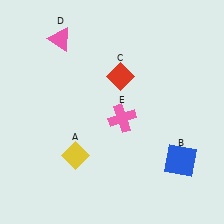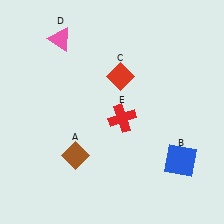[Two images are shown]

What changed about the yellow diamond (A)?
In Image 1, A is yellow. In Image 2, it changed to brown.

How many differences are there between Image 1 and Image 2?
There are 2 differences between the two images.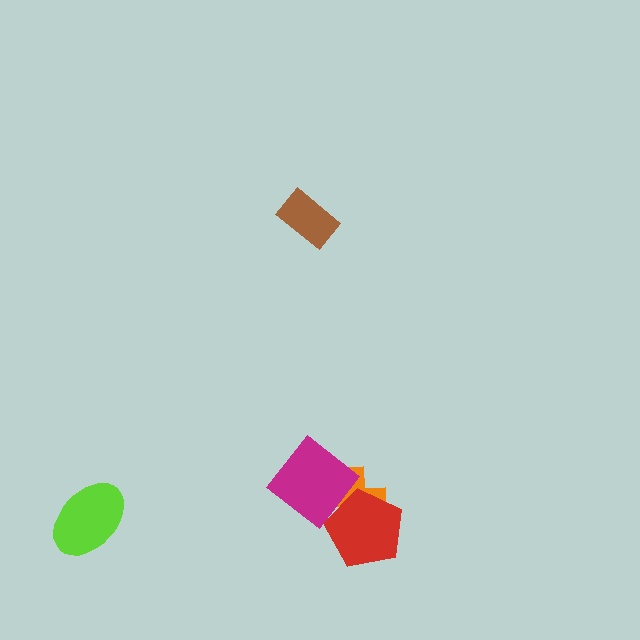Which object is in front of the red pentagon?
The magenta diamond is in front of the red pentagon.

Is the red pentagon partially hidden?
Yes, it is partially covered by another shape.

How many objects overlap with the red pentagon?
2 objects overlap with the red pentagon.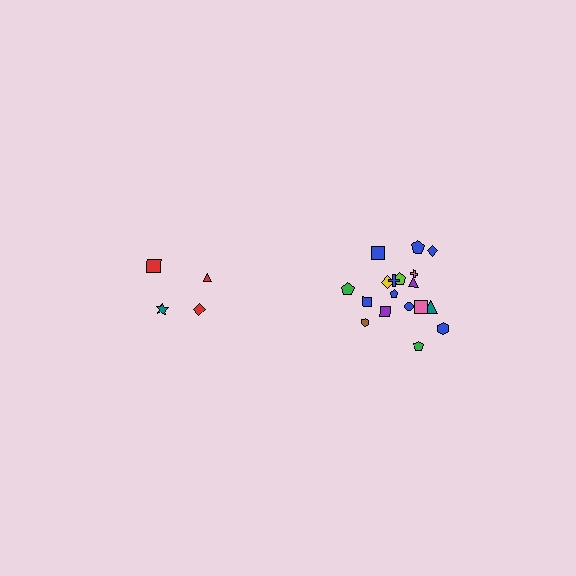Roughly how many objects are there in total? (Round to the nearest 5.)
Roughly 20 objects in total.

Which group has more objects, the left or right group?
The right group.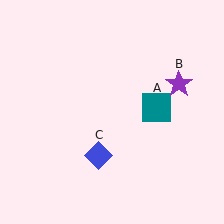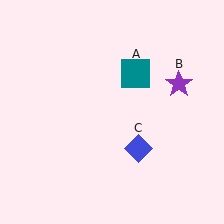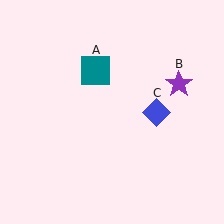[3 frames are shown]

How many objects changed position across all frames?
2 objects changed position: teal square (object A), blue diamond (object C).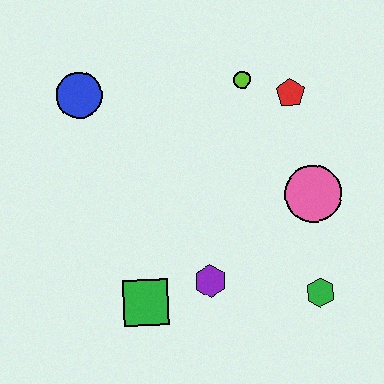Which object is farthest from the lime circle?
The green square is farthest from the lime circle.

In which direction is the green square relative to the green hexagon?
The green square is to the left of the green hexagon.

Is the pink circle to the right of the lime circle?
Yes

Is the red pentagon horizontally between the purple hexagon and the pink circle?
Yes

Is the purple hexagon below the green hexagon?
No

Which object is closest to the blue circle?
The lime circle is closest to the blue circle.